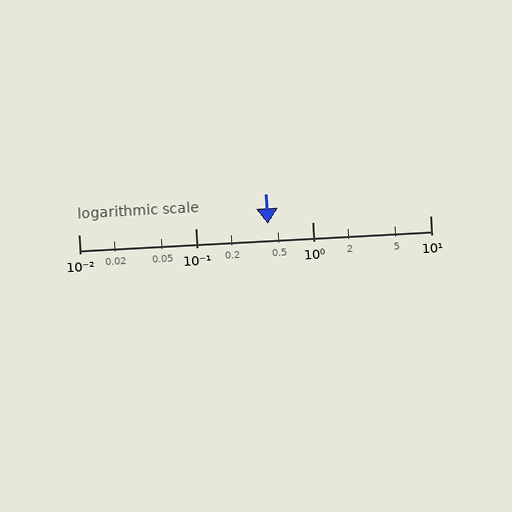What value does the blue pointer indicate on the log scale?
The pointer indicates approximately 0.41.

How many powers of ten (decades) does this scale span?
The scale spans 3 decades, from 0.01 to 10.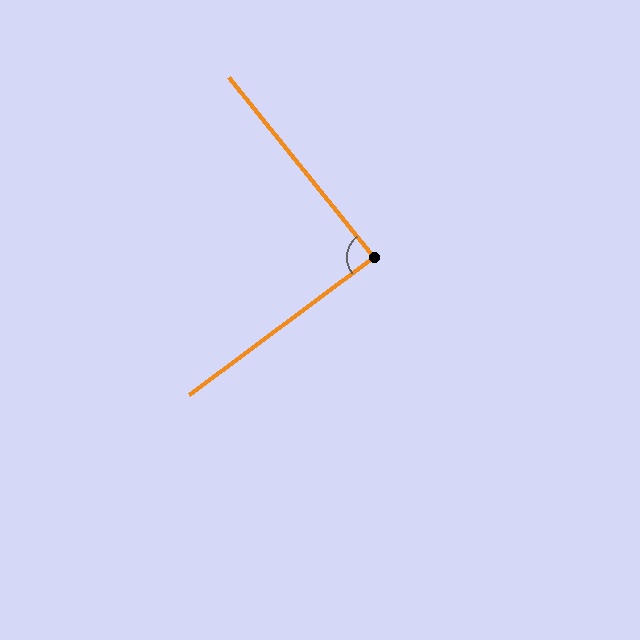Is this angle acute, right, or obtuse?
It is approximately a right angle.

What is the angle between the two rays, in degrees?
Approximately 88 degrees.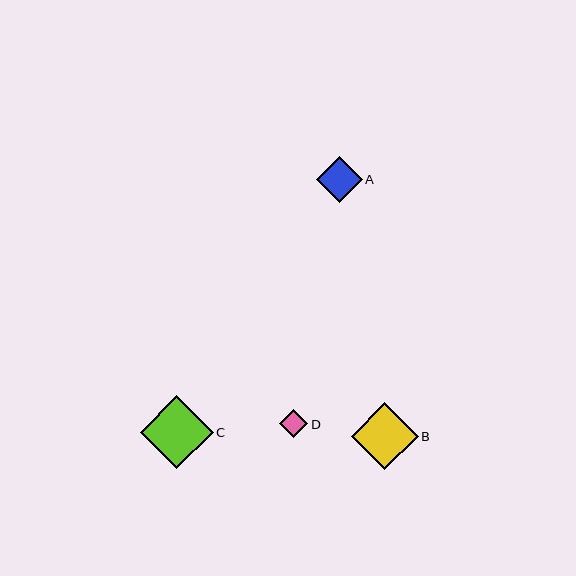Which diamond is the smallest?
Diamond D is the smallest with a size of approximately 28 pixels.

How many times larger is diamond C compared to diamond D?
Diamond C is approximately 2.6 times the size of diamond D.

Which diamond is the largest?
Diamond C is the largest with a size of approximately 72 pixels.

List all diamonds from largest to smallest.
From largest to smallest: C, B, A, D.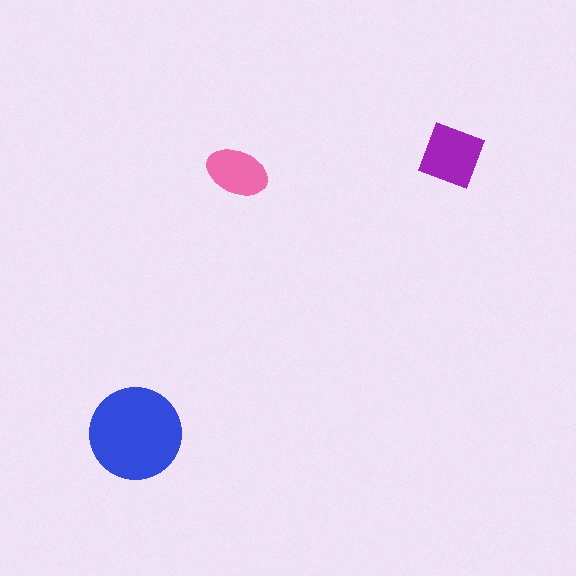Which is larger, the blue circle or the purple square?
The blue circle.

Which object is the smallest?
The pink ellipse.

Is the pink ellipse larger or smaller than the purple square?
Smaller.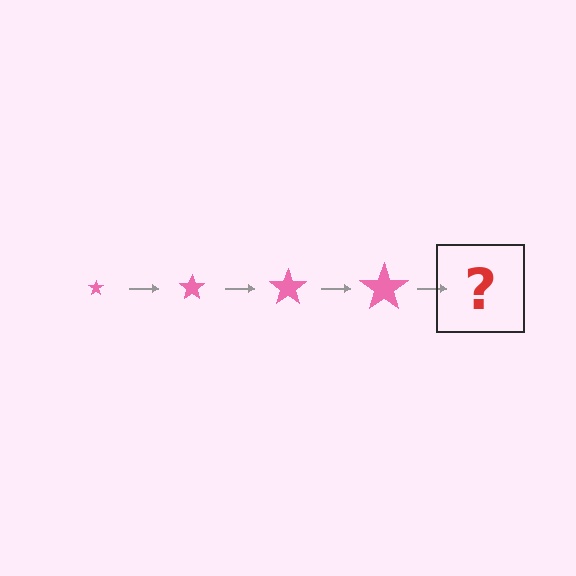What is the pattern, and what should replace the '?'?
The pattern is that the star gets progressively larger each step. The '?' should be a pink star, larger than the previous one.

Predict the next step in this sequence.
The next step is a pink star, larger than the previous one.